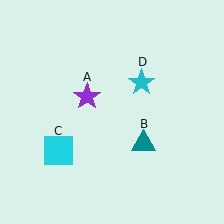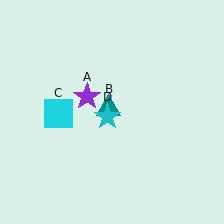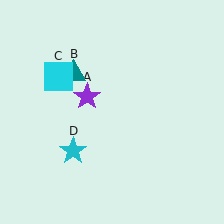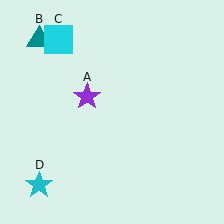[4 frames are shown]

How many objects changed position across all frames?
3 objects changed position: teal triangle (object B), cyan square (object C), cyan star (object D).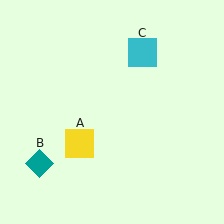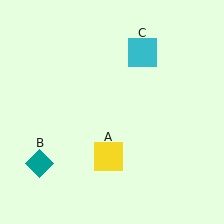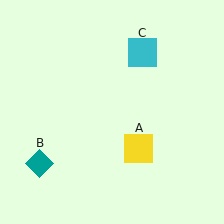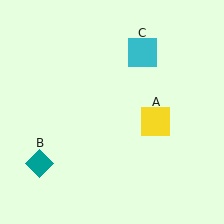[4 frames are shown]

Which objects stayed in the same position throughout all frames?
Teal diamond (object B) and cyan square (object C) remained stationary.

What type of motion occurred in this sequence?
The yellow square (object A) rotated counterclockwise around the center of the scene.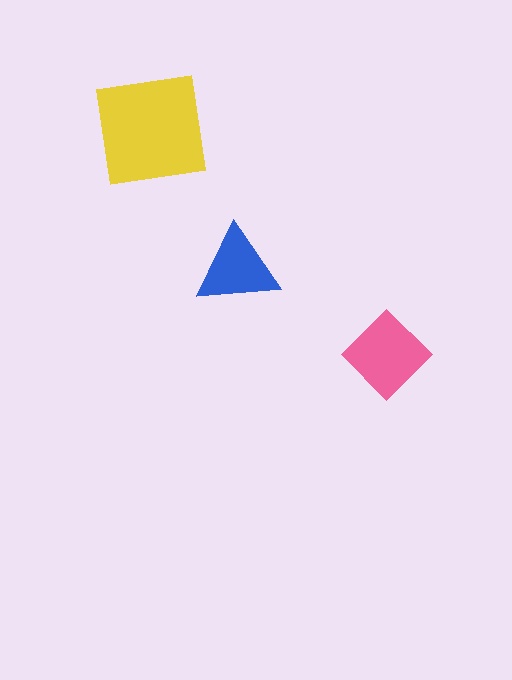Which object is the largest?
The yellow square.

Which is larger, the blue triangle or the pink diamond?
The pink diamond.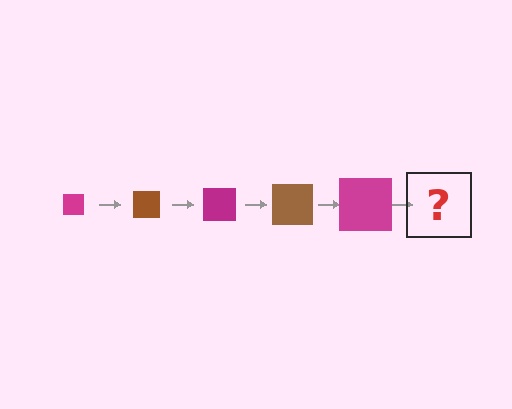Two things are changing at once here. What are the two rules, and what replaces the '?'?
The two rules are that the square grows larger each step and the color cycles through magenta and brown. The '?' should be a brown square, larger than the previous one.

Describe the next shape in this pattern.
It should be a brown square, larger than the previous one.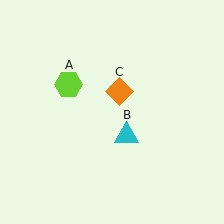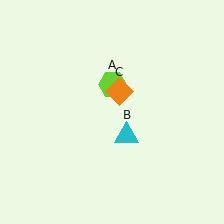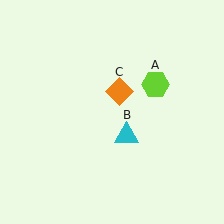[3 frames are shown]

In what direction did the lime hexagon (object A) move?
The lime hexagon (object A) moved right.